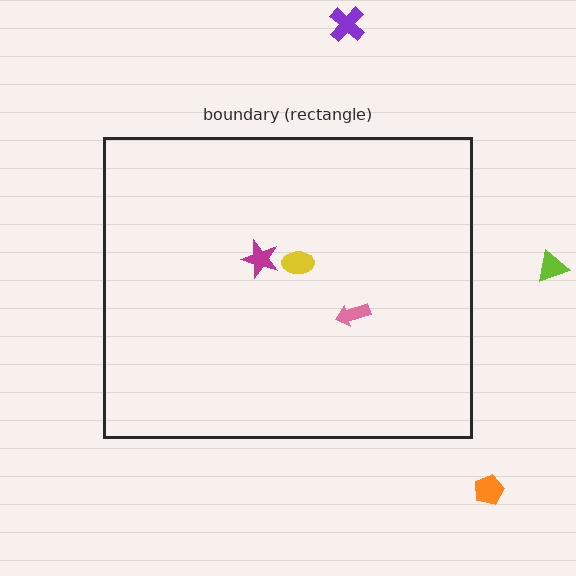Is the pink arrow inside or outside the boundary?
Inside.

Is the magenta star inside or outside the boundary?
Inside.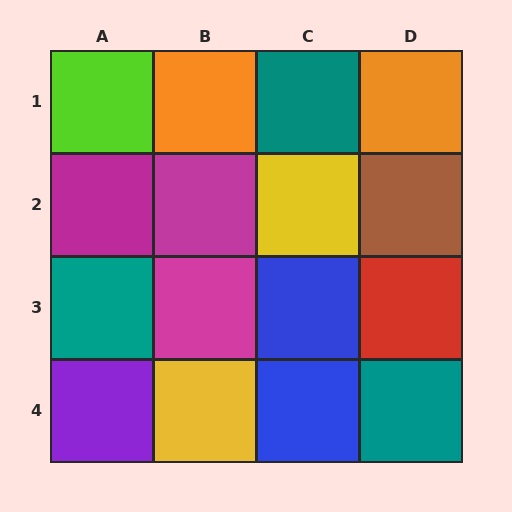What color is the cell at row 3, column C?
Blue.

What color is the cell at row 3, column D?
Red.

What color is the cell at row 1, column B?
Orange.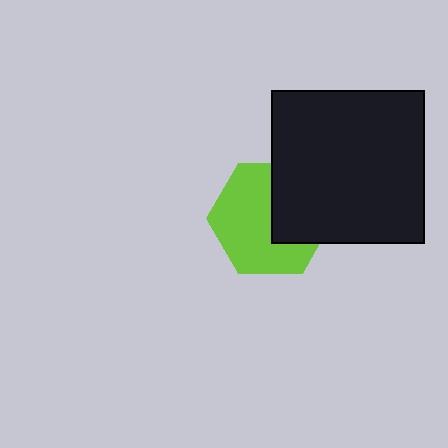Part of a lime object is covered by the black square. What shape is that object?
It is a hexagon.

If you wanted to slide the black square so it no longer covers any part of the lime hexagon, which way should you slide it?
Slide it right — that is the most direct way to separate the two shapes.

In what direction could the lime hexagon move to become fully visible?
The lime hexagon could move left. That would shift it out from behind the black square entirely.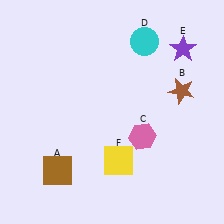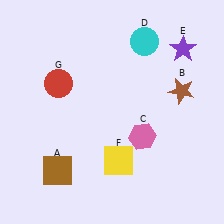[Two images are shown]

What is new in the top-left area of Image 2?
A red circle (G) was added in the top-left area of Image 2.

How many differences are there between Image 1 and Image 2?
There is 1 difference between the two images.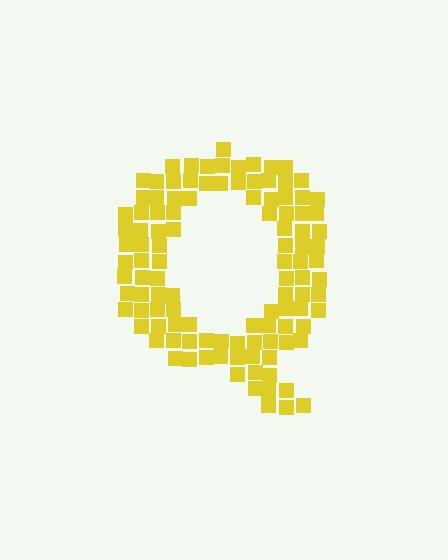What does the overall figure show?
The overall figure shows the letter Q.